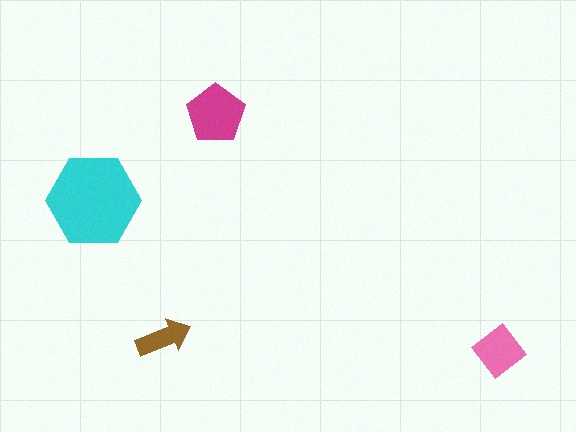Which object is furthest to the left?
The cyan hexagon is leftmost.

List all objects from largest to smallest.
The cyan hexagon, the magenta pentagon, the pink diamond, the brown arrow.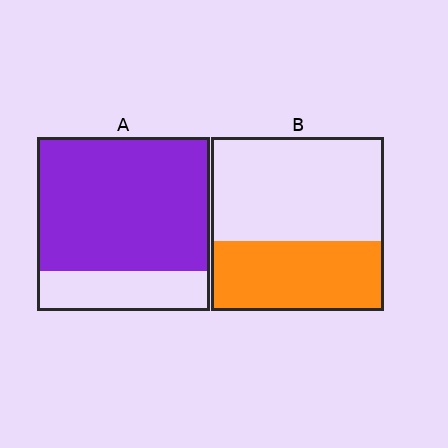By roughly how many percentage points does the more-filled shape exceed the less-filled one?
By roughly 35 percentage points (A over B).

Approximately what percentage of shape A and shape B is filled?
A is approximately 75% and B is approximately 40%.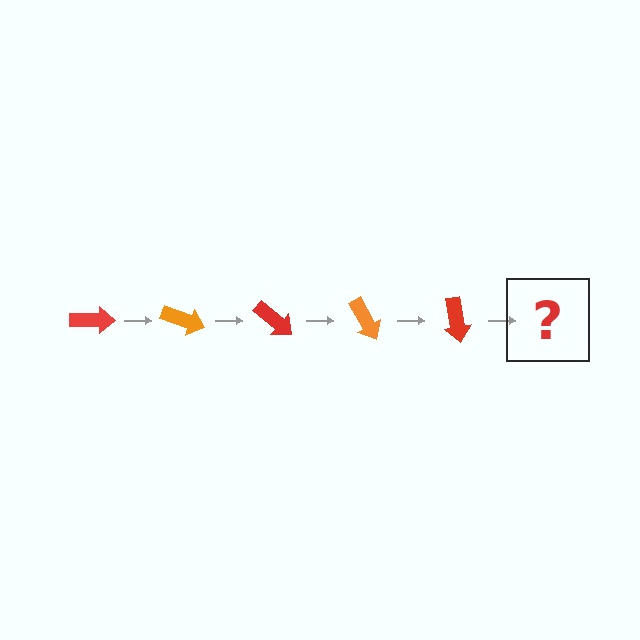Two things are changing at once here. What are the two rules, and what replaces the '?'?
The two rules are that it rotates 20 degrees each step and the color cycles through red and orange. The '?' should be an orange arrow, rotated 100 degrees from the start.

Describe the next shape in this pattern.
It should be an orange arrow, rotated 100 degrees from the start.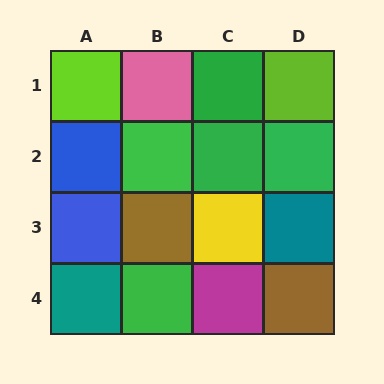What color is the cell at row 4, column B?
Green.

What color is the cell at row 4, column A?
Teal.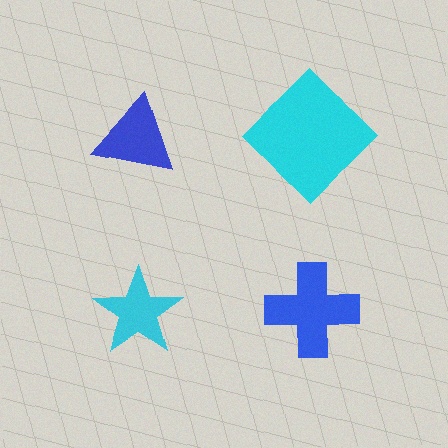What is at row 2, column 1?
A cyan star.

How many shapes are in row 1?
2 shapes.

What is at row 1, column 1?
A blue triangle.